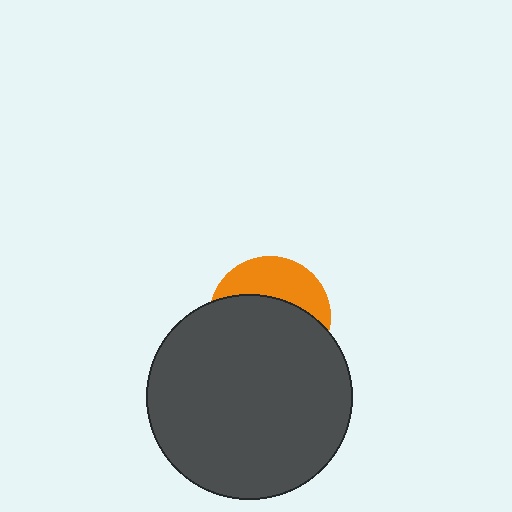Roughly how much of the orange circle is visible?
A small part of it is visible (roughly 35%).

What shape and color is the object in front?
The object in front is a dark gray circle.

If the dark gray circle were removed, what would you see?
You would see the complete orange circle.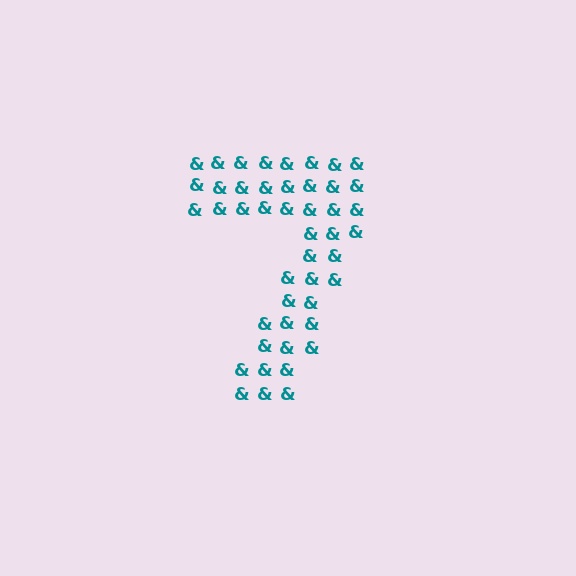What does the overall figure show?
The overall figure shows the digit 7.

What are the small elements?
The small elements are ampersands.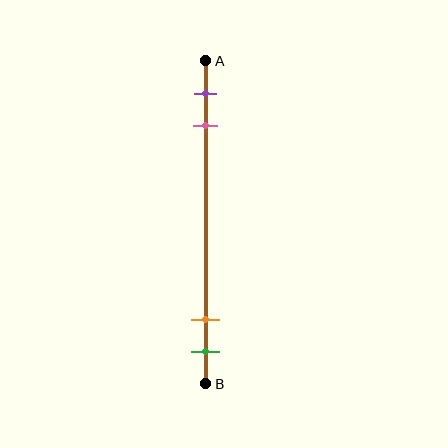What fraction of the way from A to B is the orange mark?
The orange mark is approximately 80% (0.8) of the way from A to B.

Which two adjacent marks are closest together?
The orange and green marks are the closest adjacent pair.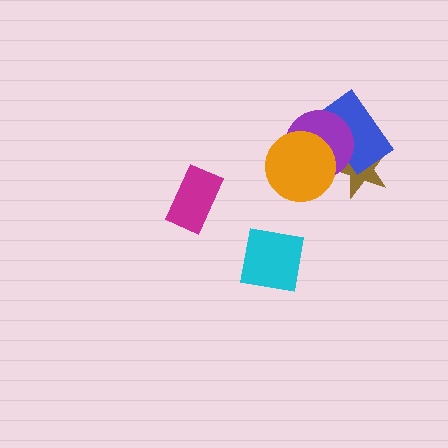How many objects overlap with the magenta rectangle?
0 objects overlap with the magenta rectangle.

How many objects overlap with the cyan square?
0 objects overlap with the cyan square.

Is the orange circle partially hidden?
No, no other shape covers it.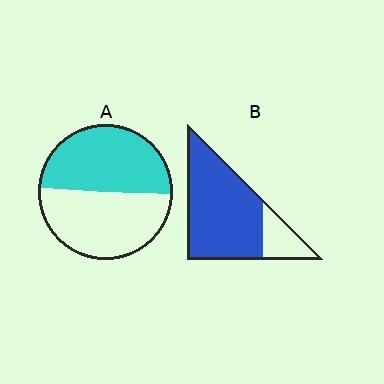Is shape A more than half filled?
Roughly half.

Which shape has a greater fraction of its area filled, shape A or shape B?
Shape B.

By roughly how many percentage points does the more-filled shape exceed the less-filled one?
By roughly 30 percentage points (B over A).